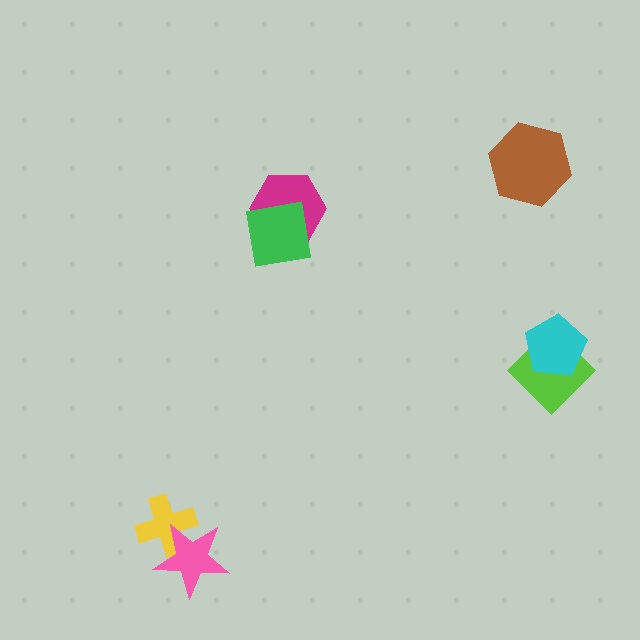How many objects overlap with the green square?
1 object overlaps with the green square.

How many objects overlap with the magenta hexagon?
1 object overlaps with the magenta hexagon.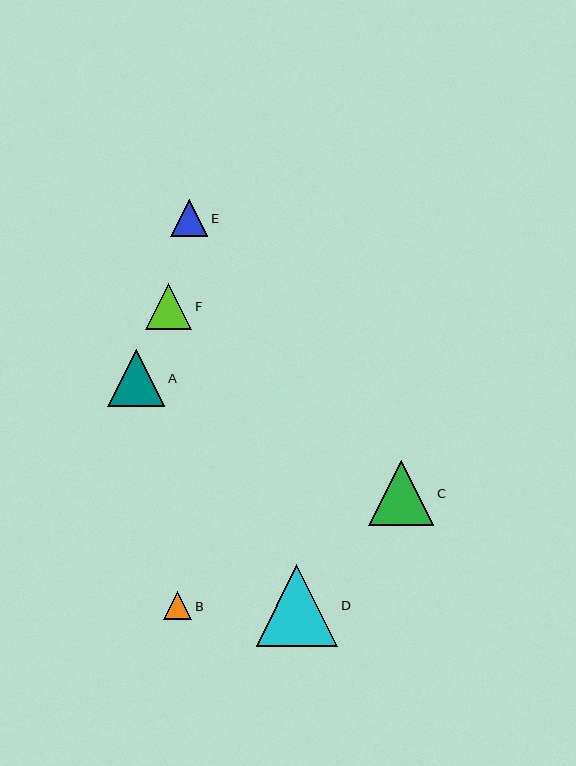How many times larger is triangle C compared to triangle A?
Triangle C is approximately 1.1 times the size of triangle A.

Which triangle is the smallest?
Triangle B is the smallest with a size of approximately 28 pixels.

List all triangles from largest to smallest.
From largest to smallest: D, C, A, F, E, B.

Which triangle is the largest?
Triangle D is the largest with a size of approximately 81 pixels.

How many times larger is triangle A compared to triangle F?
Triangle A is approximately 1.2 times the size of triangle F.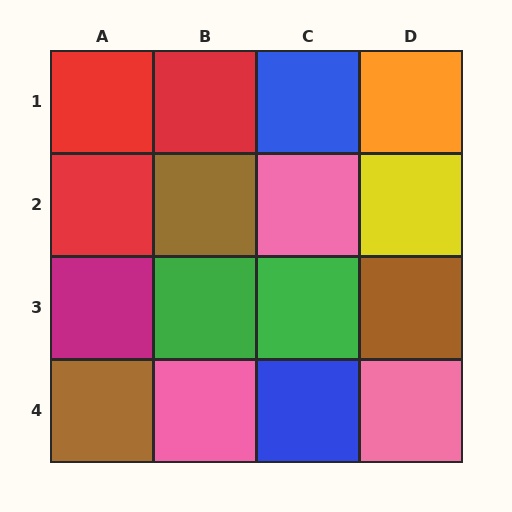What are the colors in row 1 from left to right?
Red, red, blue, orange.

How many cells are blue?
2 cells are blue.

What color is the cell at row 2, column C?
Pink.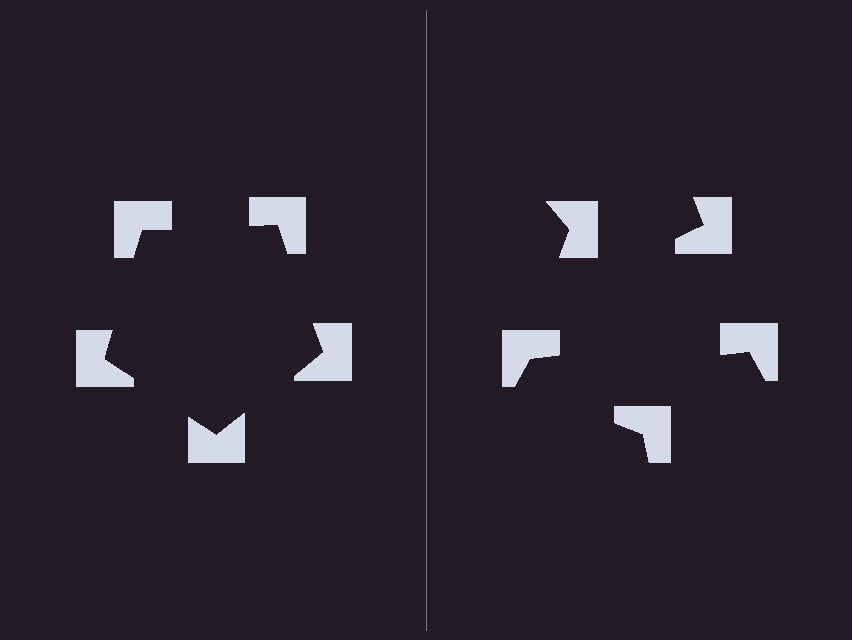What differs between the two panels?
The notched squares are positioned identically on both sides; only the wedge orientations differ. On the left they align to a pentagon; on the right they are misaligned.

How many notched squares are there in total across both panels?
10 — 5 on each side.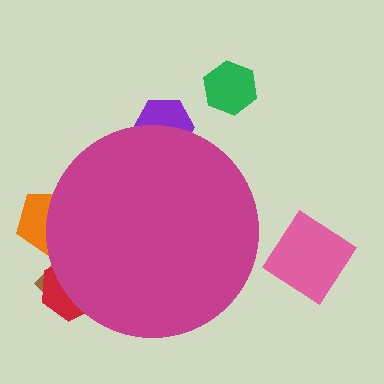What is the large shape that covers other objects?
A magenta circle.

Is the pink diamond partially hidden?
No, the pink diamond is fully visible.